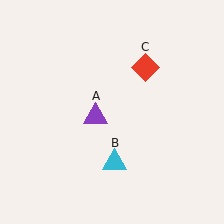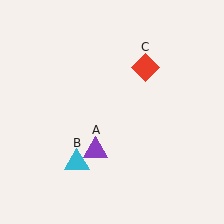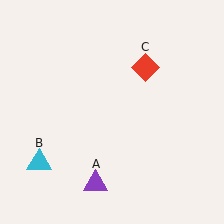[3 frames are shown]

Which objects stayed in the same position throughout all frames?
Red diamond (object C) remained stationary.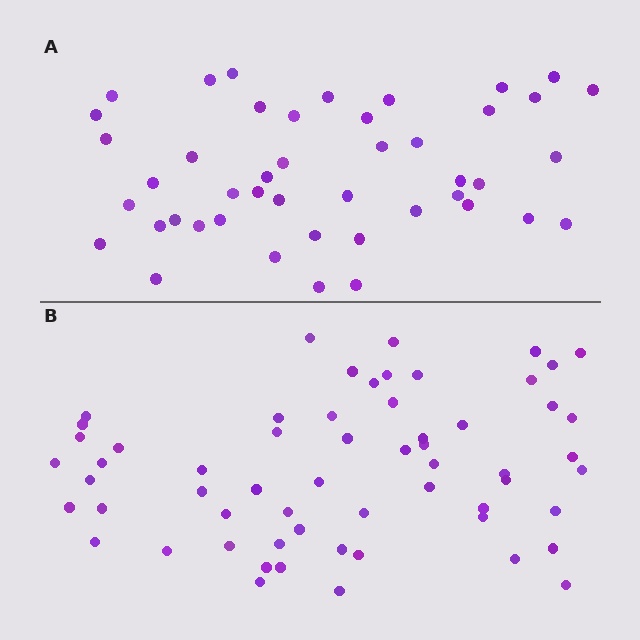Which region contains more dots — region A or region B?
Region B (the bottom region) has more dots.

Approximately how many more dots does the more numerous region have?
Region B has approximately 15 more dots than region A.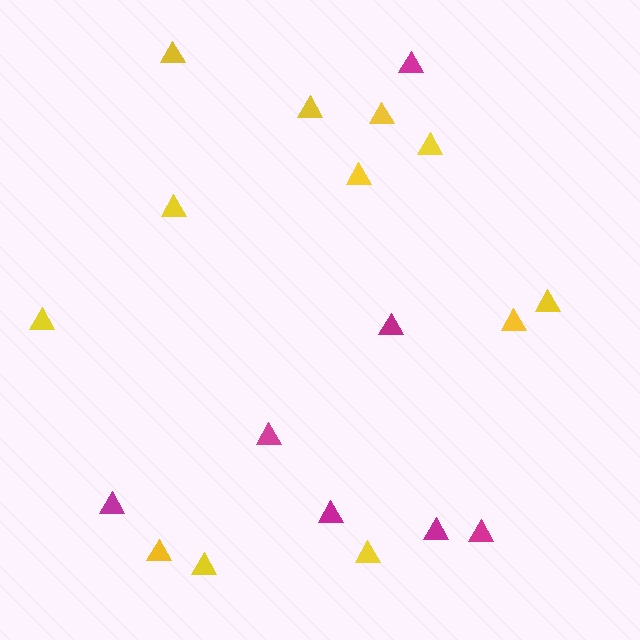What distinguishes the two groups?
There are 2 groups: one group of yellow triangles (12) and one group of magenta triangles (7).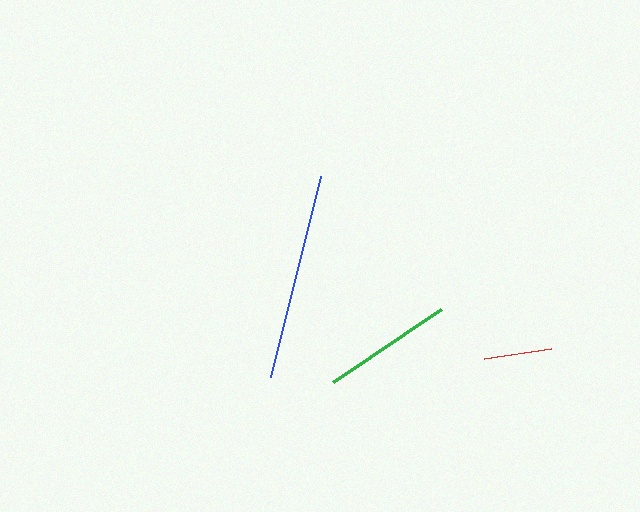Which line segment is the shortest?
The red line is the shortest at approximately 68 pixels.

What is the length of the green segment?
The green segment is approximately 130 pixels long.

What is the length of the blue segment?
The blue segment is approximately 207 pixels long.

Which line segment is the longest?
The blue line is the longest at approximately 207 pixels.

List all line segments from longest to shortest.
From longest to shortest: blue, green, red.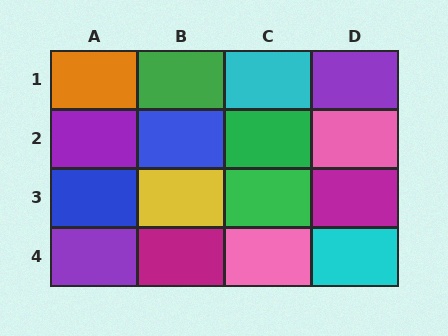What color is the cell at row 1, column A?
Orange.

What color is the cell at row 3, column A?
Blue.